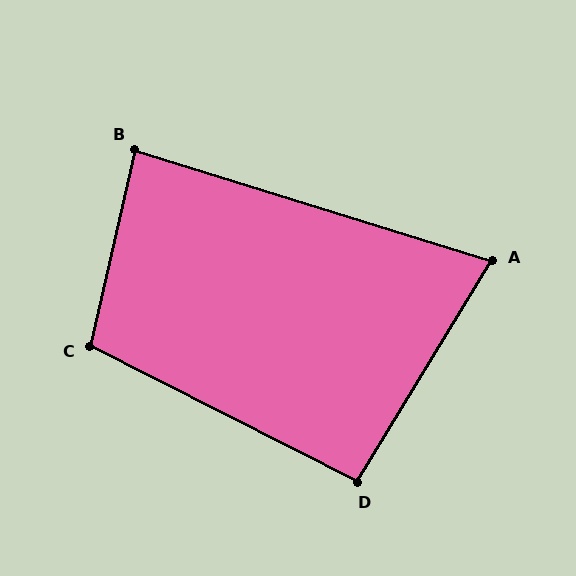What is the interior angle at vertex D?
Approximately 94 degrees (approximately right).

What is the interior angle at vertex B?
Approximately 86 degrees (approximately right).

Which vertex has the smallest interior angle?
A, at approximately 76 degrees.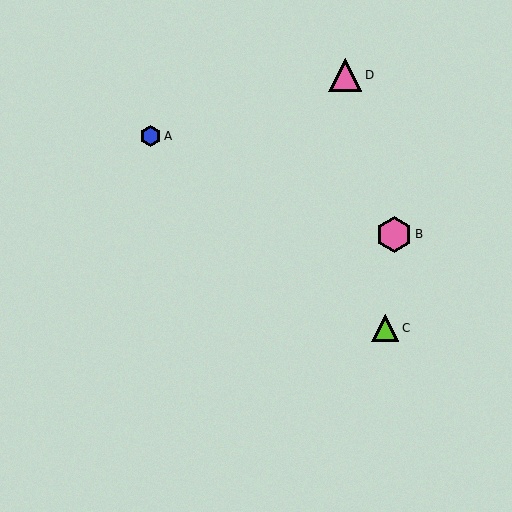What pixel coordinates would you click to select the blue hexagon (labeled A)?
Click at (151, 136) to select the blue hexagon A.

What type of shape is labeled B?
Shape B is a pink hexagon.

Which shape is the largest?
The pink hexagon (labeled B) is the largest.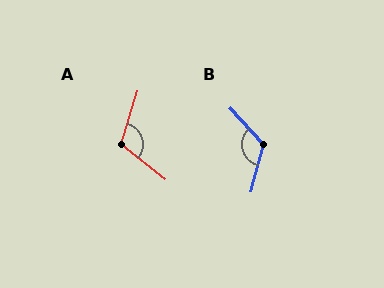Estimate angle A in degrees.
Approximately 111 degrees.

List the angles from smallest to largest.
A (111°), B (124°).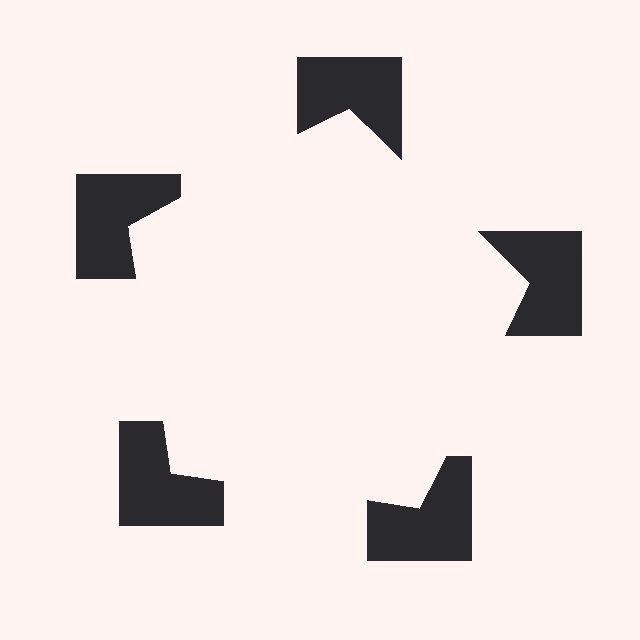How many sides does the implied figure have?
5 sides.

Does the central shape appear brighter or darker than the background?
It typically appears slightly brighter than the background, even though no actual brightness change is drawn.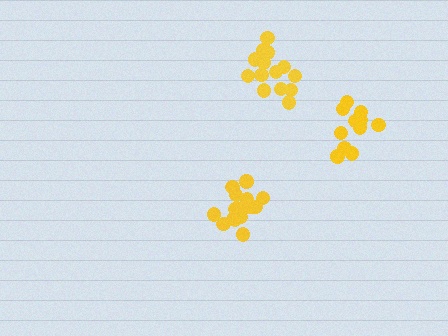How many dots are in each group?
Group 1: 18 dots, Group 2: 15 dots, Group 3: 13 dots (46 total).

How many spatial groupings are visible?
There are 3 spatial groupings.